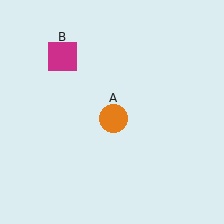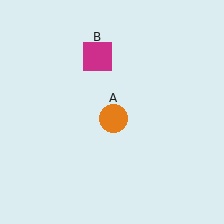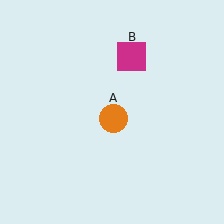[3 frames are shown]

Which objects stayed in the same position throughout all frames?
Orange circle (object A) remained stationary.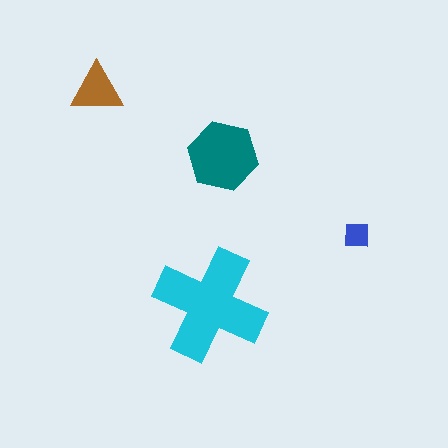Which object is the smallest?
The blue square.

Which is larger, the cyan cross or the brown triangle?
The cyan cross.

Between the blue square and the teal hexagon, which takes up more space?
The teal hexagon.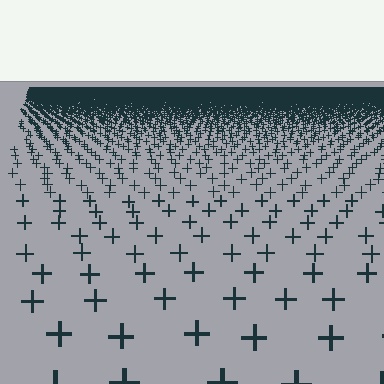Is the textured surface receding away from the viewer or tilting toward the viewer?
The surface is receding away from the viewer. Texture elements get smaller and denser toward the top.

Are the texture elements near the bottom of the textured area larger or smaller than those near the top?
Larger. Near the bottom, elements are closer to the viewer and appear at a bigger on-screen size.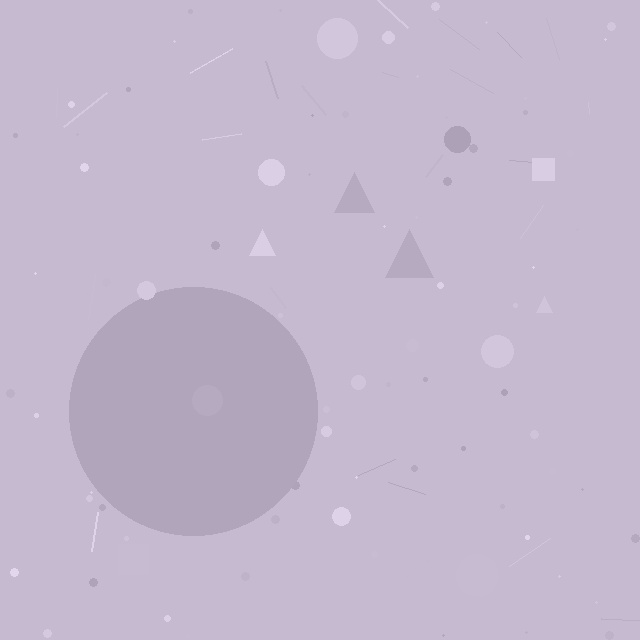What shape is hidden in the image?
A circle is hidden in the image.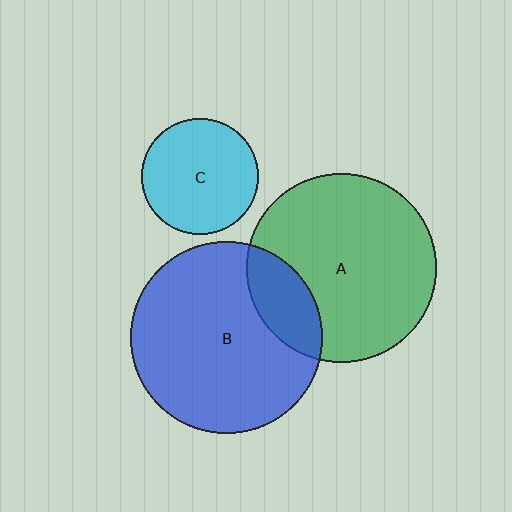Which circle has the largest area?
Circle B (blue).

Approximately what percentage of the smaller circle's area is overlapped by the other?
Approximately 20%.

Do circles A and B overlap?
Yes.